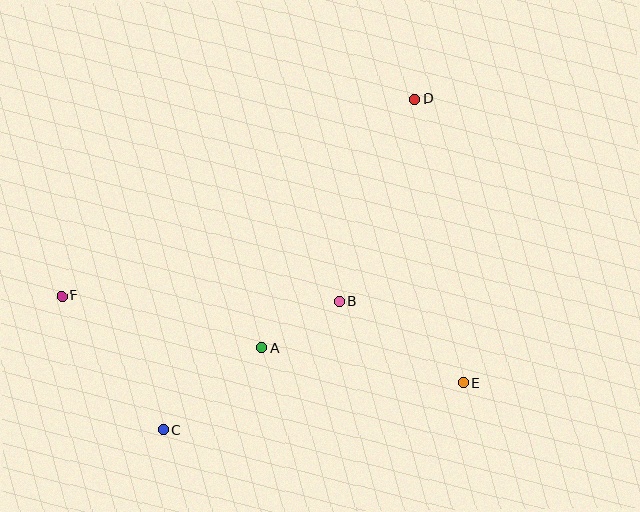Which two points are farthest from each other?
Points C and D are farthest from each other.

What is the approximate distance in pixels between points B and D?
The distance between B and D is approximately 216 pixels.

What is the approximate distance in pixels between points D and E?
The distance between D and E is approximately 288 pixels.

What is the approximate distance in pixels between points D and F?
The distance between D and F is approximately 404 pixels.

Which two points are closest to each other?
Points A and B are closest to each other.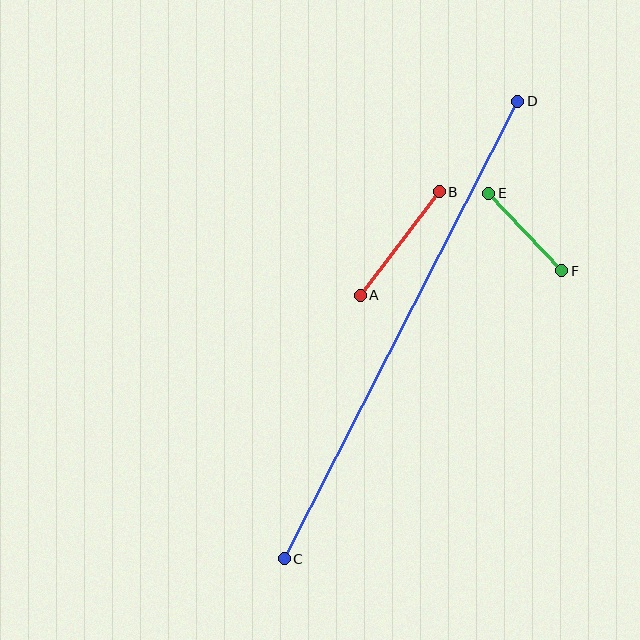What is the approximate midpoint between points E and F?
The midpoint is at approximately (525, 232) pixels.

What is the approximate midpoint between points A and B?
The midpoint is at approximately (400, 244) pixels.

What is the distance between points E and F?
The distance is approximately 106 pixels.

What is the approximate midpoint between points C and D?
The midpoint is at approximately (401, 330) pixels.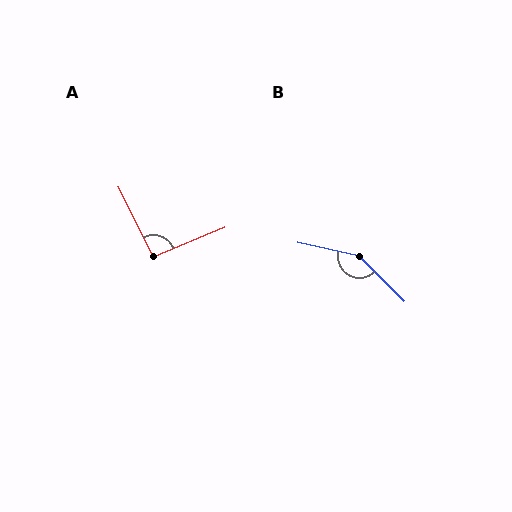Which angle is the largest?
B, at approximately 147 degrees.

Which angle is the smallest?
A, at approximately 94 degrees.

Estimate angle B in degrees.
Approximately 147 degrees.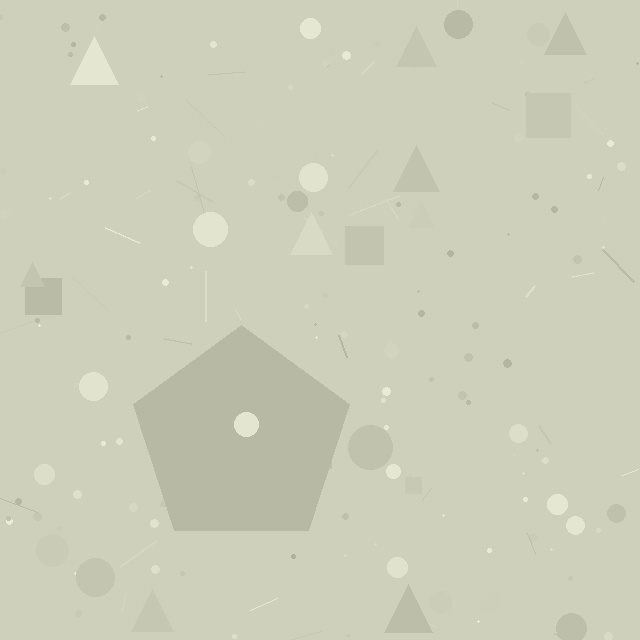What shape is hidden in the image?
A pentagon is hidden in the image.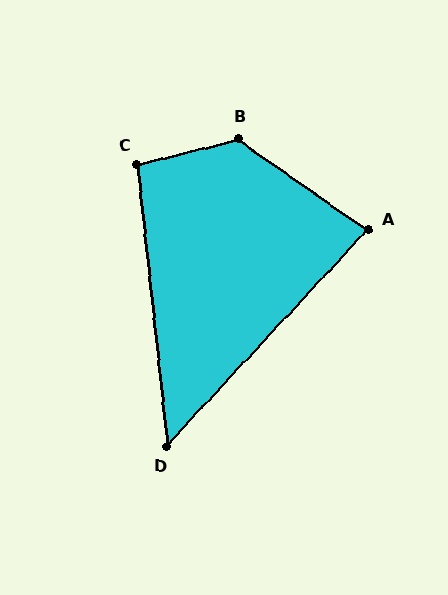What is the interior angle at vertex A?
Approximately 82 degrees (acute).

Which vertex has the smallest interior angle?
D, at approximately 49 degrees.